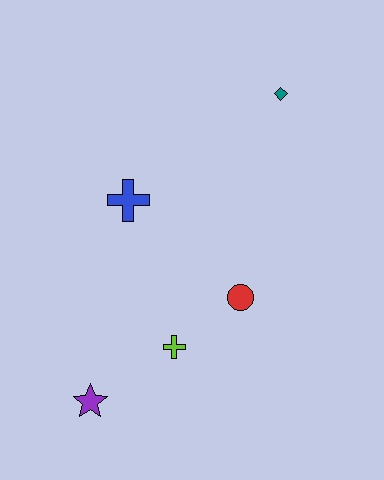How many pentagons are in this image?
There are no pentagons.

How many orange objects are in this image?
There are no orange objects.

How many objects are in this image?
There are 5 objects.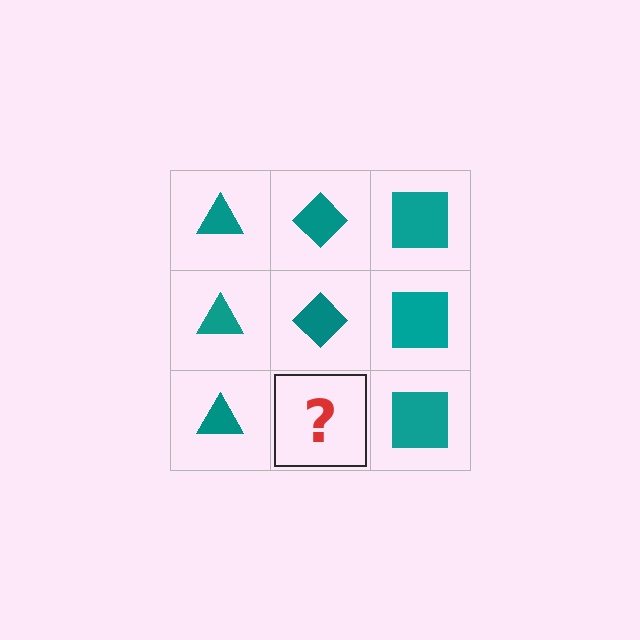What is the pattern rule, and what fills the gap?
The rule is that each column has a consistent shape. The gap should be filled with a teal diamond.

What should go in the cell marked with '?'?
The missing cell should contain a teal diamond.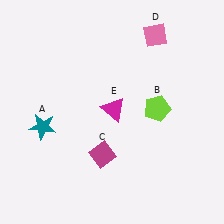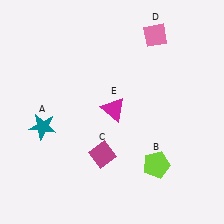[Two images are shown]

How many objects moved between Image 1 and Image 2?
1 object moved between the two images.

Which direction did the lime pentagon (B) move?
The lime pentagon (B) moved down.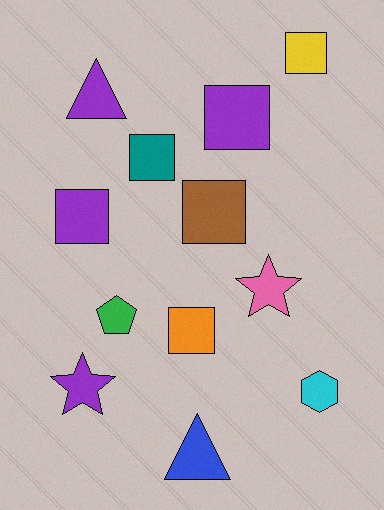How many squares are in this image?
There are 6 squares.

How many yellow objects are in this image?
There is 1 yellow object.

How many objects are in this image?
There are 12 objects.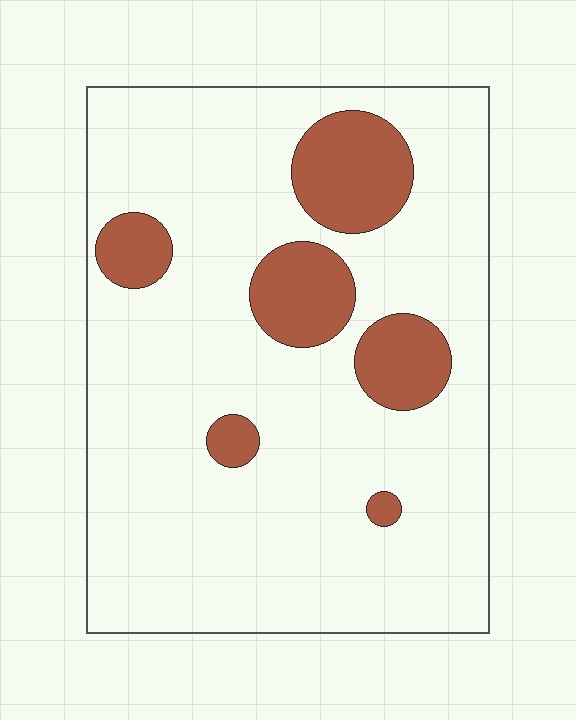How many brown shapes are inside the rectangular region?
6.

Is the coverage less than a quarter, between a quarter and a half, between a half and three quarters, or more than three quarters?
Less than a quarter.